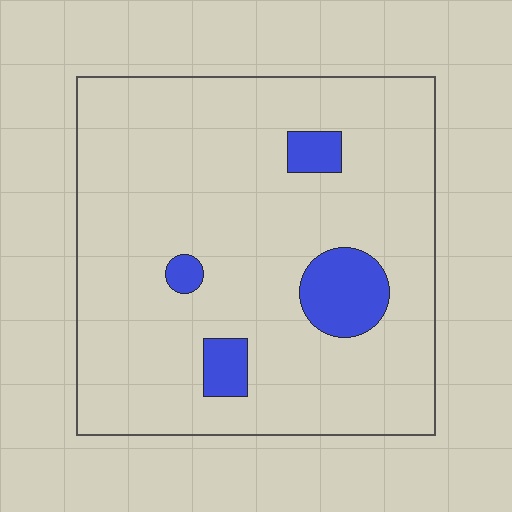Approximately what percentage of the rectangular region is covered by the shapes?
Approximately 10%.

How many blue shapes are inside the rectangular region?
4.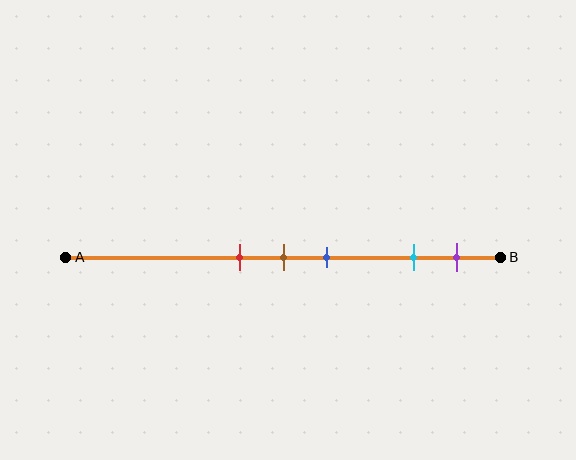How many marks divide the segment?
There are 5 marks dividing the segment.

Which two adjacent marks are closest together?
The red and brown marks are the closest adjacent pair.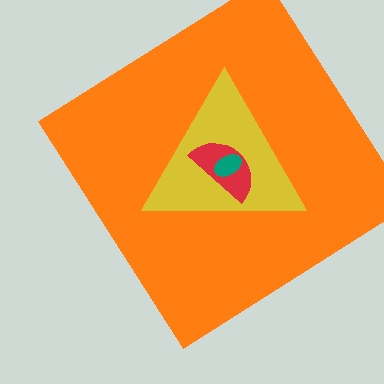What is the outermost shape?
The orange diamond.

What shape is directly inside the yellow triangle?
The red semicircle.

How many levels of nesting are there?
4.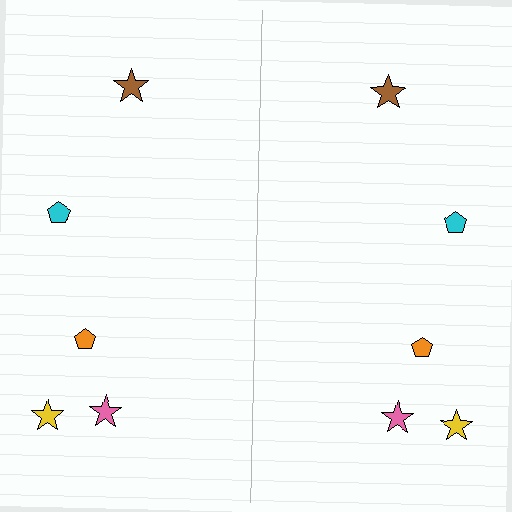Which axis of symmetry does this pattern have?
The pattern has a vertical axis of symmetry running through the center of the image.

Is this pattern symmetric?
Yes, this pattern has bilateral (reflection) symmetry.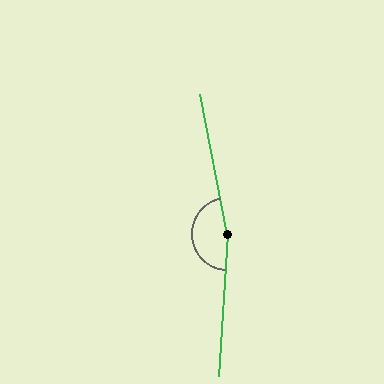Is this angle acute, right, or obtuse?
It is obtuse.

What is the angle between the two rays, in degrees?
Approximately 165 degrees.